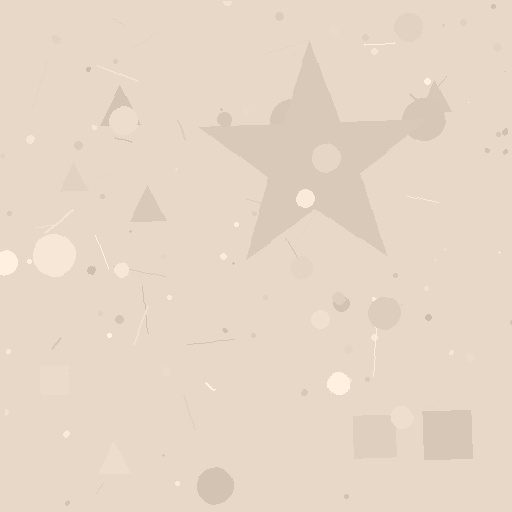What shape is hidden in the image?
A star is hidden in the image.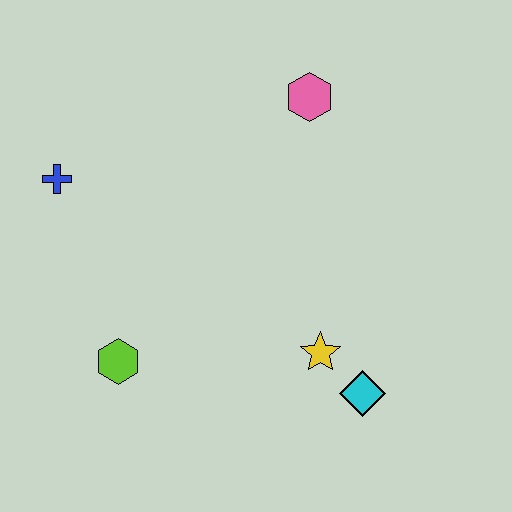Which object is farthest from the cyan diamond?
The blue cross is farthest from the cyan diamond.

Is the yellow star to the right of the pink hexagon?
Yes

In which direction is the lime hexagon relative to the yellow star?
The lime hexagon is to the left of the yellow star.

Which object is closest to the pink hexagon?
The yellow star is closest to the pink hexagon.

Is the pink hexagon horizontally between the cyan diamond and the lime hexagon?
Yes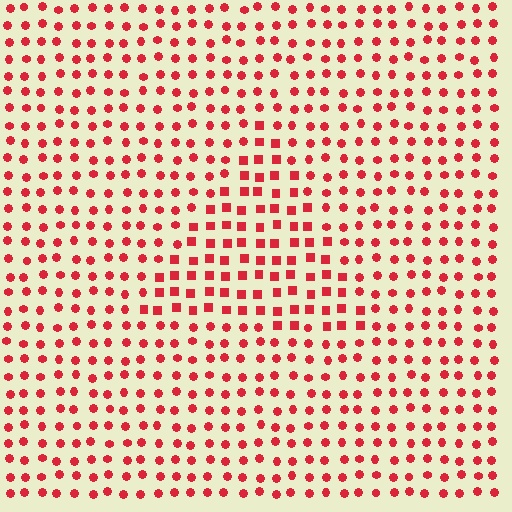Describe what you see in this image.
The image is filled with small red elements arranged in a uniform grid. A triangle-shaped region contains squares, while the surrounding area contains circles. The boundary is defined purely by the change in element shape.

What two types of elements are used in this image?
The image uses squares inside the triangle region and circles outside it.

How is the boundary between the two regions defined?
The boundary is defined by a change in element shape: squares inside vs. circles outside. All elements share the same color and spacing.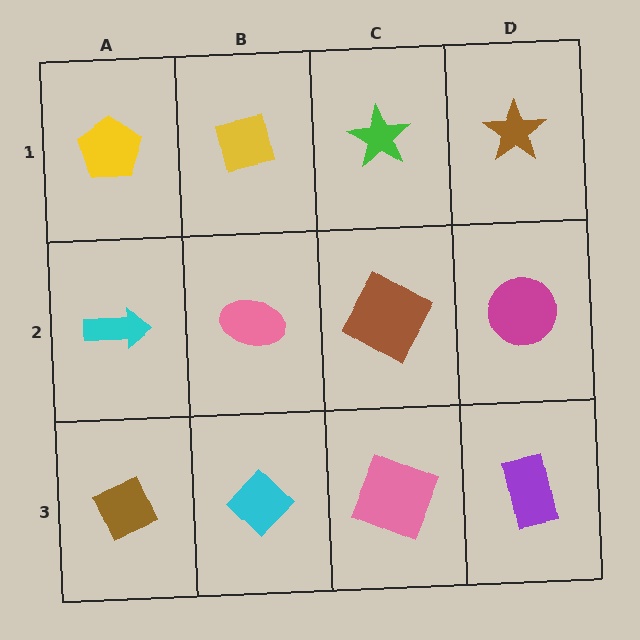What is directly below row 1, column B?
A pink ellipse.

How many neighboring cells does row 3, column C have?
3.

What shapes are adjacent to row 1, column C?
A brown square (row 2, column C), a yellow square (row 1, column B), a brown star (row 1, column D).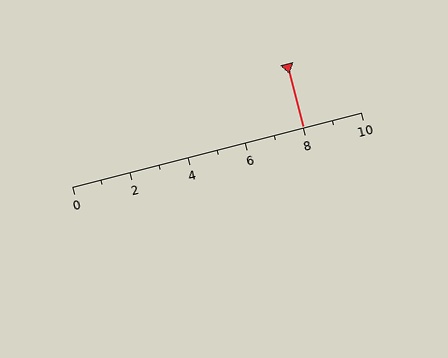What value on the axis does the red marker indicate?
The marker indicates approximately 8.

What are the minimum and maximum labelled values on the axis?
The axis runs from 0 to 10.